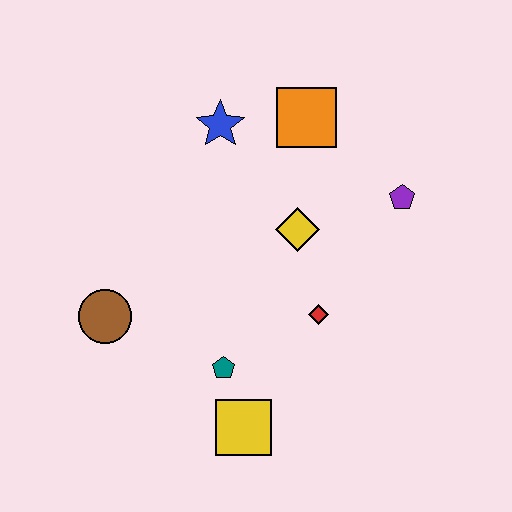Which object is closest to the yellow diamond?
The red diamond is closest to the yellow diamond.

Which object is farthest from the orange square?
The yellow square is farthest from the orange square.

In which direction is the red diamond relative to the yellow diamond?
The red diamond is below the yellow diamond.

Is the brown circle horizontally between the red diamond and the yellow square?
No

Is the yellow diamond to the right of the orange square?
No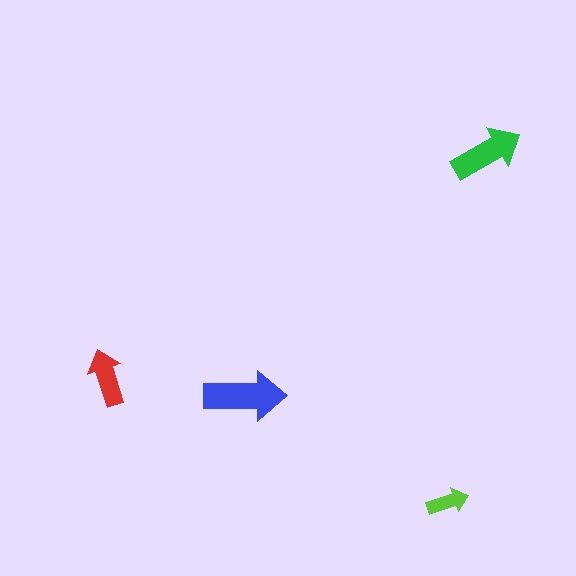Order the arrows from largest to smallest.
the blue one, the green one, the red one, the lime one.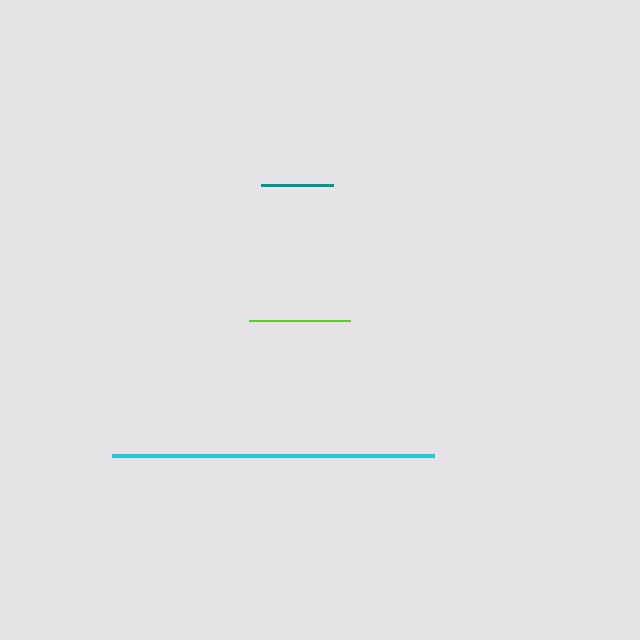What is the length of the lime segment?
The lime segment is approximately 101 pixels long.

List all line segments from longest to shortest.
From longest to shortest: cyan, lime, teal.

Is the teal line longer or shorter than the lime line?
The lime line is longer than the teal line.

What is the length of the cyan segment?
The cyan segment is approximately 322 pixels long.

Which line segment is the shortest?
The teal line is the shortest at approximately 71 pixels.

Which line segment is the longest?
The cyan line is the longest at approximately 322 pixels.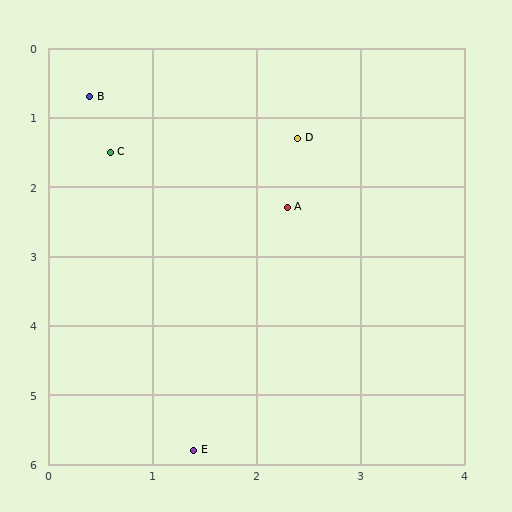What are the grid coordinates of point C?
Point C is at approximately (0.6, 1.5).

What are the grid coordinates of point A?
Point A is at approximately (2.3, 2.3).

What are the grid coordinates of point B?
Point B is at approximately (0.4, 0.7).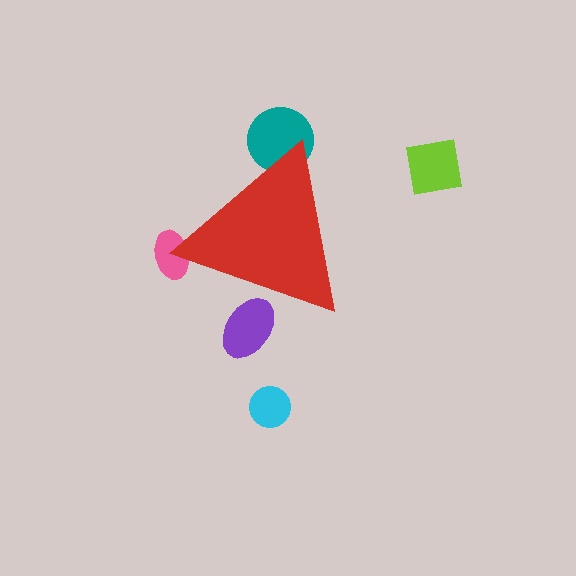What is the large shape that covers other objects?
A red triangle.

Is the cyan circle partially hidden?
No, the cyan circle is fully visible.